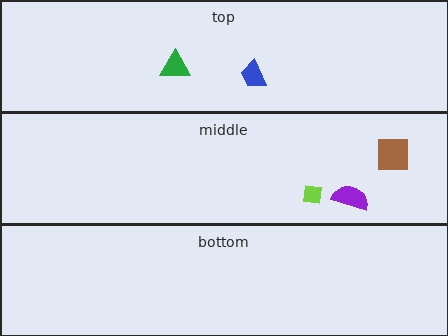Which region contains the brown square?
The middle region.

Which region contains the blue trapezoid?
The top region.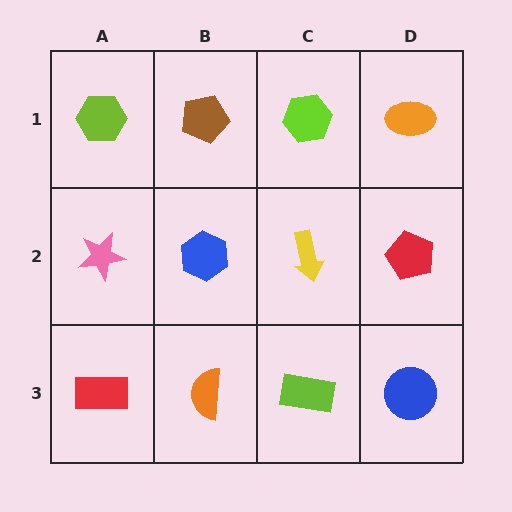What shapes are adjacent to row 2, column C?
A lime hexagon (row 1, column C), a lime rectangle (row 3, column C), a blue hexagon (row 2, column B), a red pentagon (row 2, column D).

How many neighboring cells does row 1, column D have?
2.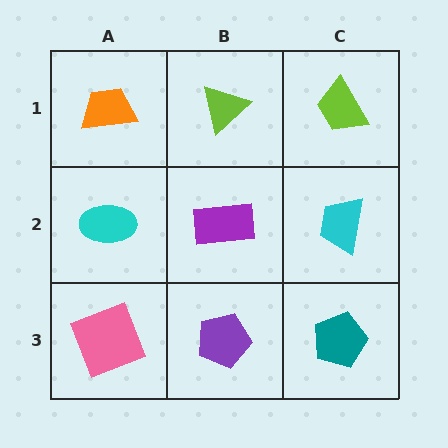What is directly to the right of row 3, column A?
A purple pentagon.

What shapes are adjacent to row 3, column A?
A cyan ellipse (row 2, column A), a purple pentagon (row 3, column B).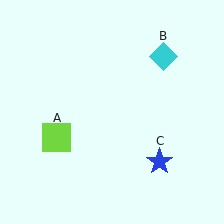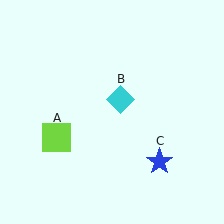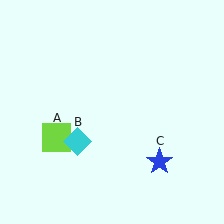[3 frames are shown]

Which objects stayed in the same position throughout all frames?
Lime square (object A) and blue star (object C) remained stationary.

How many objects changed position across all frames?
1 object changed position: cyan diamond (object B).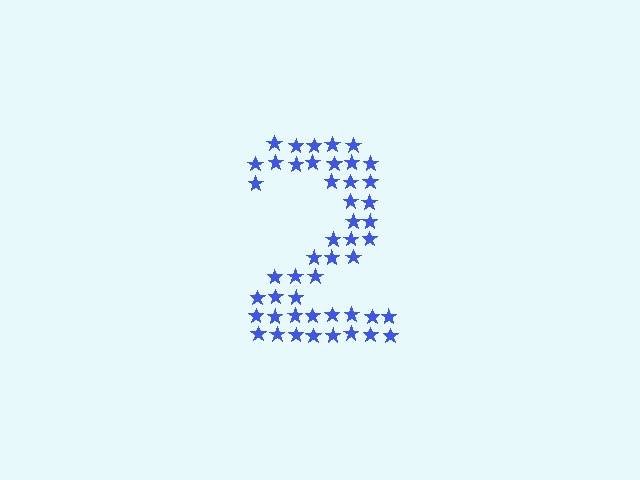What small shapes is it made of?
It is made of small stars.